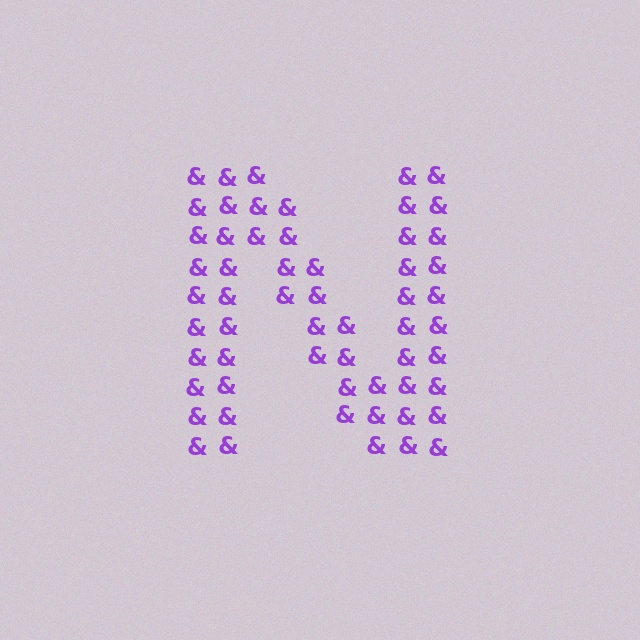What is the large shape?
The large shape is the letter N.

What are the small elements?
The small elements are ampersands.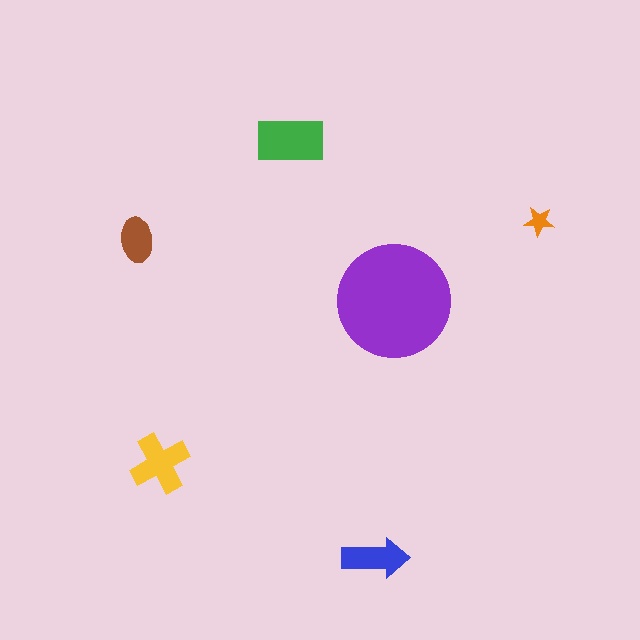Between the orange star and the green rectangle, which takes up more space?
The green rectangle.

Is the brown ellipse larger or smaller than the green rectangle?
Smaller.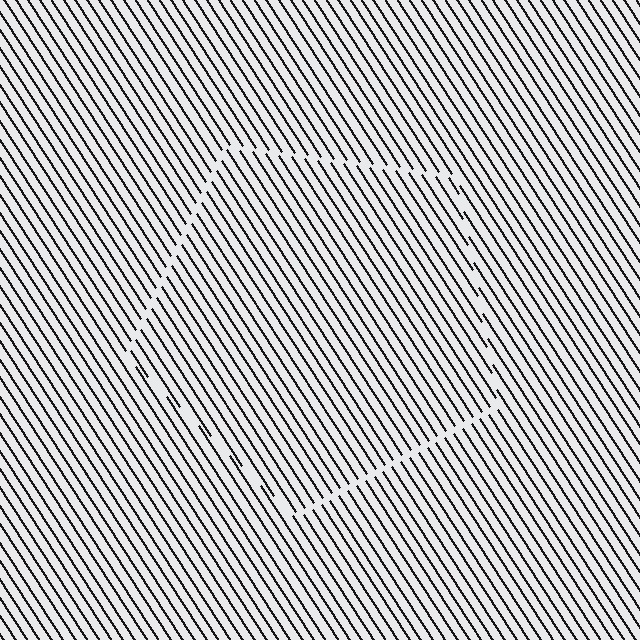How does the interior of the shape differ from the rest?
The interior of the shape contains the same grating, shifted by half a period — the contour is defined by the phase discontinuity where line-ends from the inner and outer gratings abut.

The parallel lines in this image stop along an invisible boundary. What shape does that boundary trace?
An illusory pentagon. The interior of the shape contains the same grating, shifted by half a period — the contour is defined by the phase discontinuity where line-ends from the inner and outer gratings abut.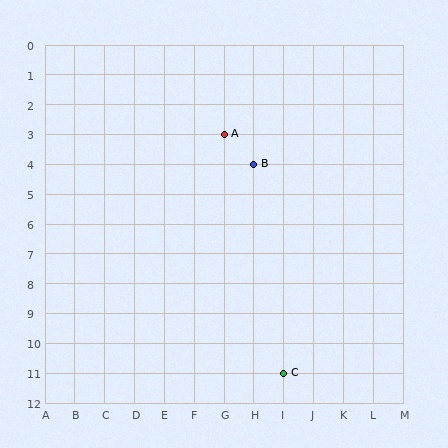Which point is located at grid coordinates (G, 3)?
Point A is at (G, 3).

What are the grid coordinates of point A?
Point A is at grid coordinates (G, 3).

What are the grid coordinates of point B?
Point B is at grid coordinates (H, 4).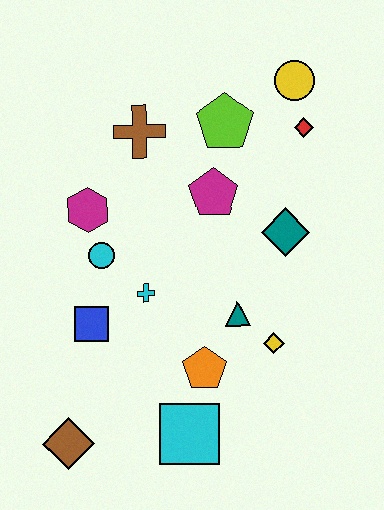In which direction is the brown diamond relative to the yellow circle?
The brown diamond is below the yellow circle.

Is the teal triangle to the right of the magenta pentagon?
Yes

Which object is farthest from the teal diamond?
The brown diamond is farthest from the teal diamond.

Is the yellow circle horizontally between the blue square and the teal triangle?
No